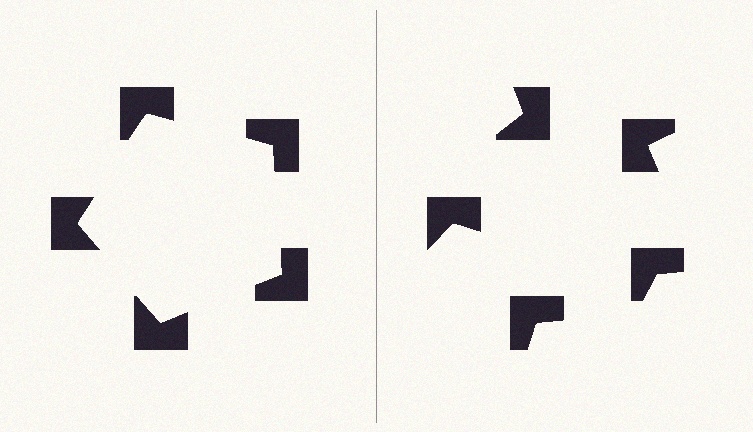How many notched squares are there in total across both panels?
10 — 5 on each side.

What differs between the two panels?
The notched squares are positioned identically on both sides; only the wedge orientations differ. On the left they align to a pentagon; on the right they are misaligned.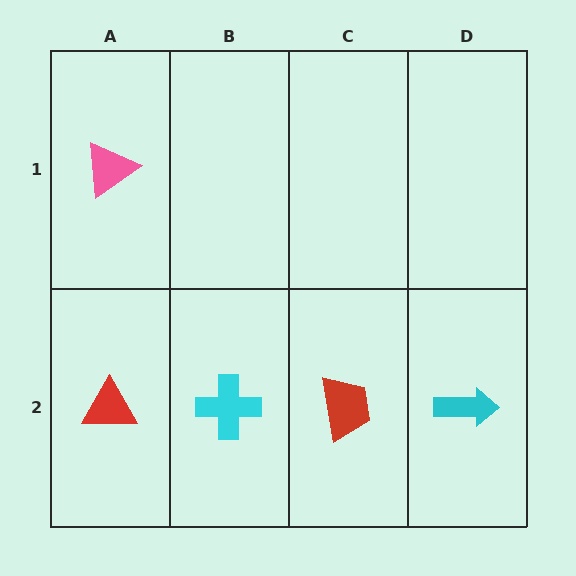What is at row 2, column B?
A cyan cross.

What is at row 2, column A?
A red triangle.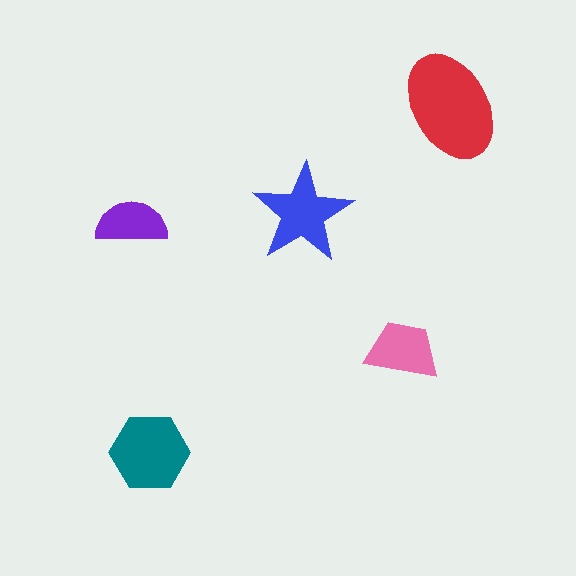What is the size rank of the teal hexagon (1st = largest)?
2nd.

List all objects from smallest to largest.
The purple semicircle, the pink trapezoid, the blue star, the teal hexagon, the red ellipse.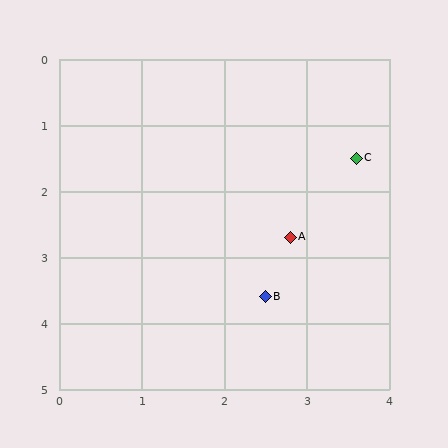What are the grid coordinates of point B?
Point B is at approximately (2.5, 3.6).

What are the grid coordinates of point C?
Point C is at approximately (3.6, 1.5).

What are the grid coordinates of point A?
Point A is at approximately (2.8, 2.7).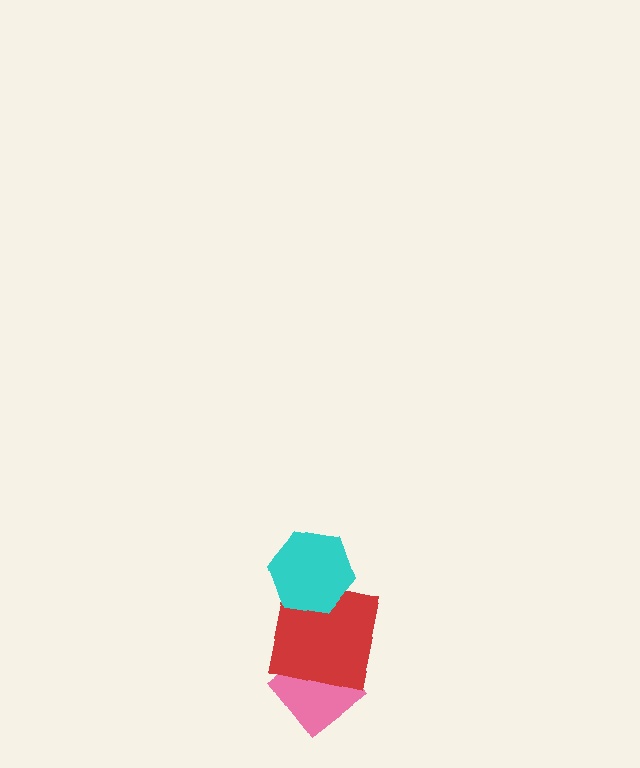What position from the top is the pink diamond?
The pink diamond is 3rd from the top.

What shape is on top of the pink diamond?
The red square is on top of the pink diamond.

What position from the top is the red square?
The red square is 2nd from the top.